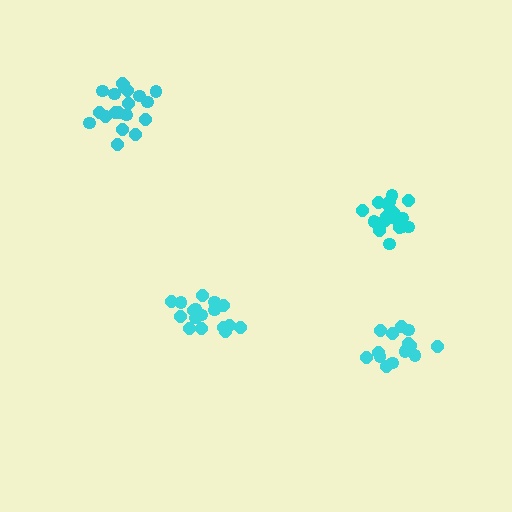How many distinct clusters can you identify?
There are 4 distinct clusters.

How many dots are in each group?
Group 1: 18 dots, Group 2: 20 dots, Group 3: 15 dots, Group 4: 18 dots (71 total).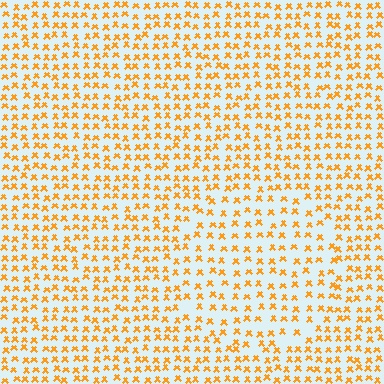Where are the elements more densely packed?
The elements are more densely packed outside the circle boundary.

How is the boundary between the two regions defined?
The boundary is defined by a change in element density (approximately 1.4x ratio). All elements are the same color, size, and shape.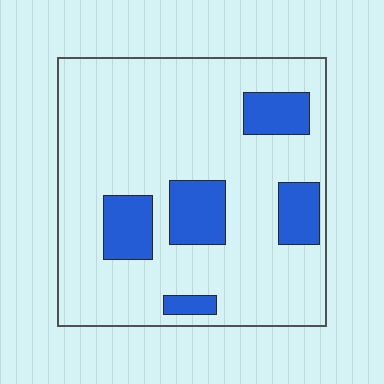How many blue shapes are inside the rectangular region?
5.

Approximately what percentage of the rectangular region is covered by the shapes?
Approximately 20%.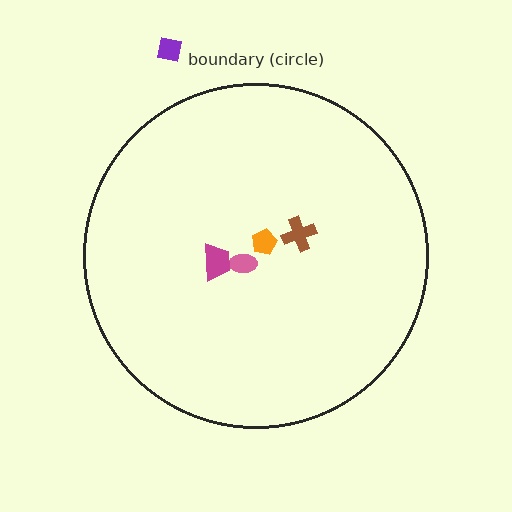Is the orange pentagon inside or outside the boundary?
Inside.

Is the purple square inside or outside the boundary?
Outside.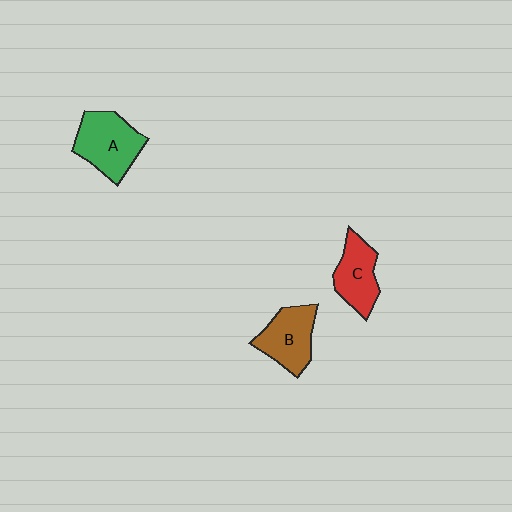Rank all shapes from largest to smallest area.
From largest to smallest: A (green), B (brown), C (red).